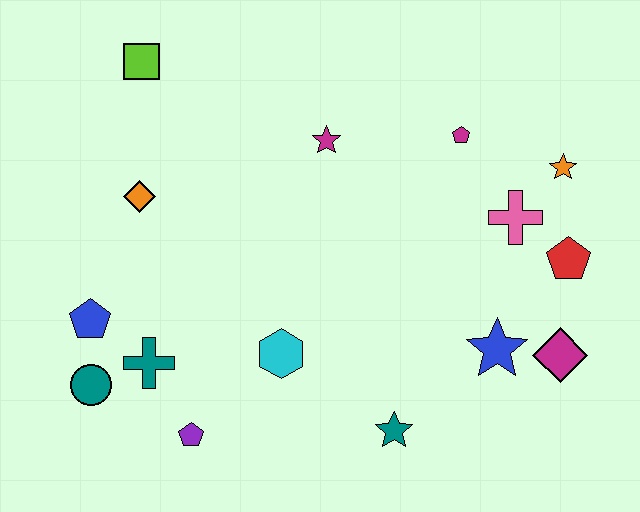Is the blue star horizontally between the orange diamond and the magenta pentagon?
No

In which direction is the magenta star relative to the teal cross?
The magenta star is above the teal cross.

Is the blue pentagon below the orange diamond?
Yes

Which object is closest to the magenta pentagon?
The pink cross is closest to the magenta pentagon.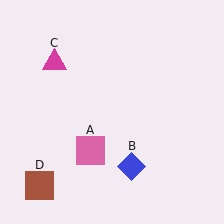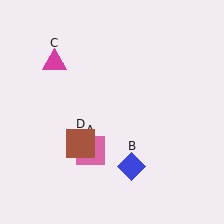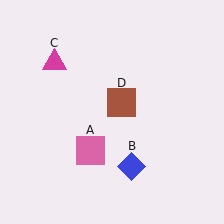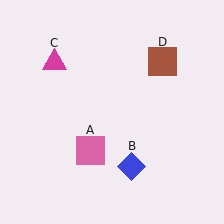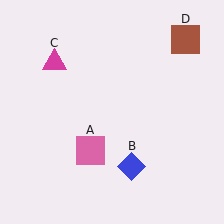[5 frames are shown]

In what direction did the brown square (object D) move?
The brown square (object D) moved up and to the right.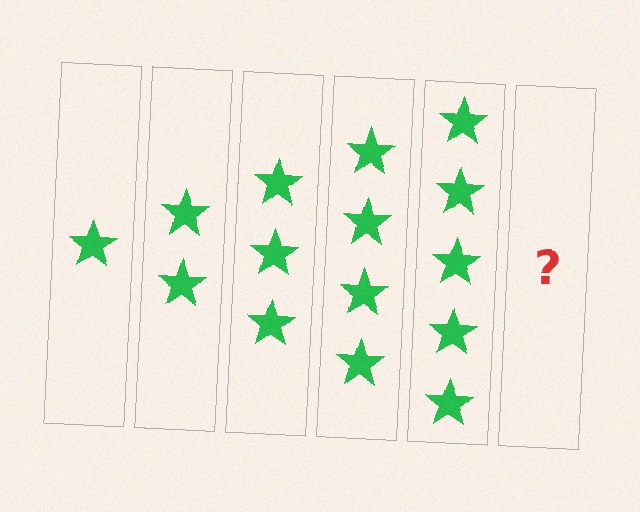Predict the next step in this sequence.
The next step is 6 stars.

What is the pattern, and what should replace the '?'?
The pattern is that each step adds one more star. The '?' should be 6 stars.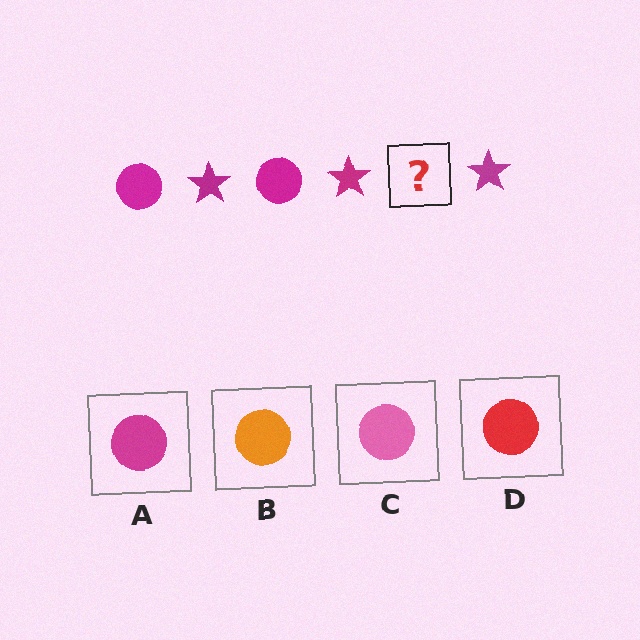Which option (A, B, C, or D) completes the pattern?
A.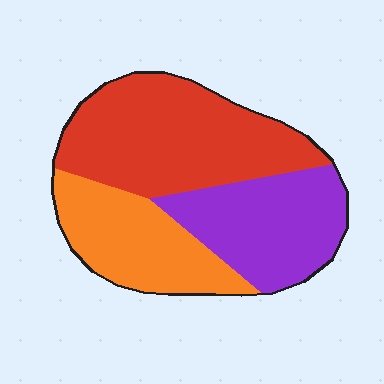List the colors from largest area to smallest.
From largest to smallest: red, purple, orange.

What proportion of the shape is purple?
Purple takes up about one third (1/3) of the shape.